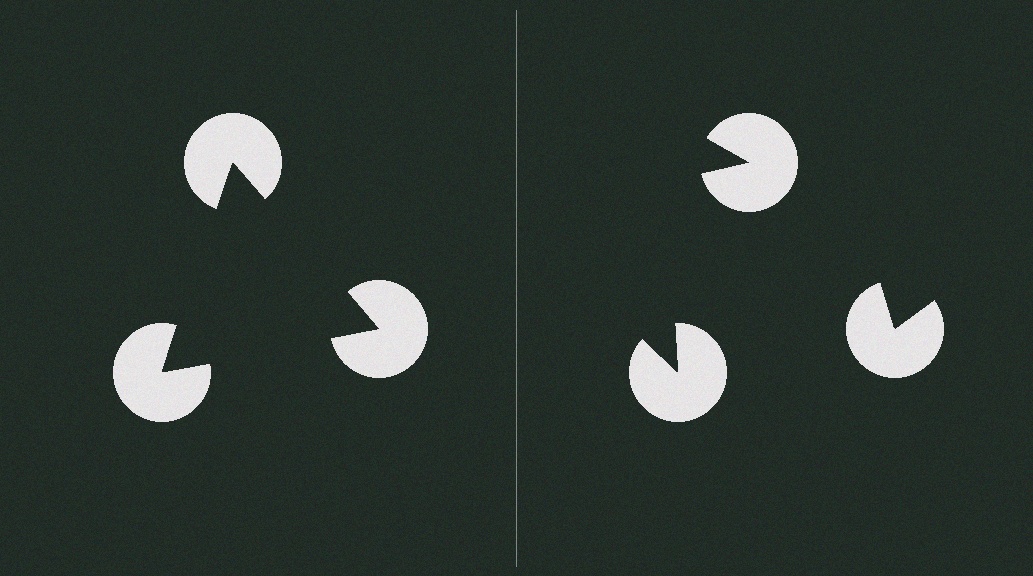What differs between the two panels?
The pac-man discs are positioned identically on both sides; only the wedge orientations differ. On the left they align to a triangle; on the right they are misaligned.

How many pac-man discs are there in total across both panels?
6 — 3 on each side.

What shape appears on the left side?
An illusory triangle.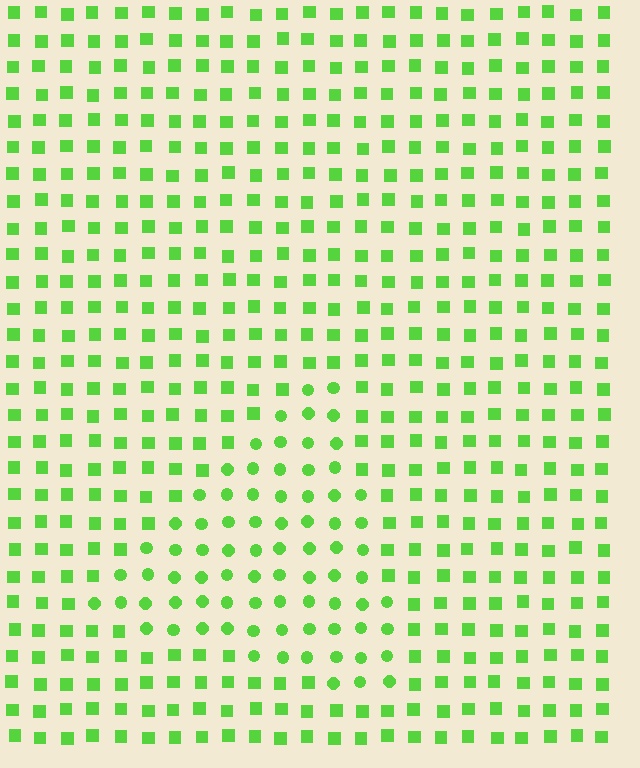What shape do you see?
I see a triangle.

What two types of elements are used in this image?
The image uses circles inside the triangle region and squares outside it.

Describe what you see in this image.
The image is filled with small lime elements arranged in a uniform grid. A triangle-shaped region contains circles, while the surrounding area contains squares. The boundary is defined purely by the change in element shape.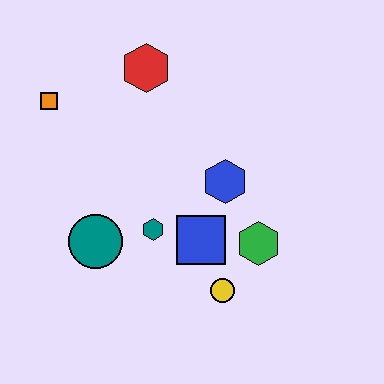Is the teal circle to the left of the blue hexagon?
Yes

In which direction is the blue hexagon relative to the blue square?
The blue hexagon is above the blue square.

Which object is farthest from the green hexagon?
The orange square is farthest from the green hexagon.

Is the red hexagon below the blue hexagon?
No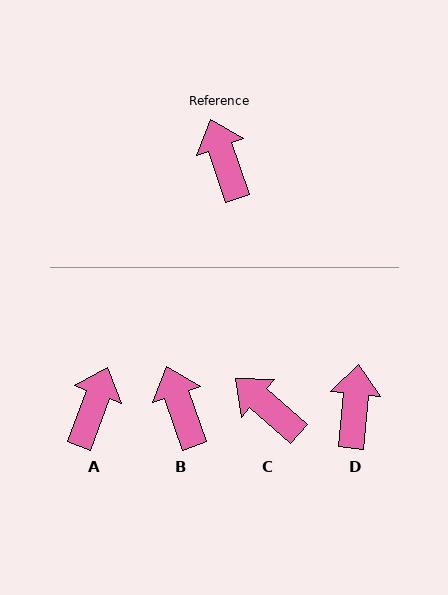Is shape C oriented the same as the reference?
No, it is off by about 30 degrees.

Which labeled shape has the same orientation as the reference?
B.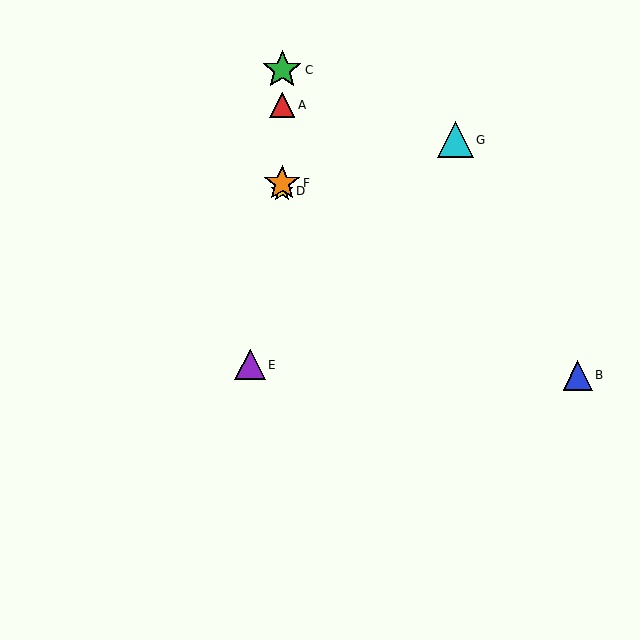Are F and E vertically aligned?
No, F is at x≈282 and E is at x≈250.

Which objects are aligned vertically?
Objects A, C, D, F are aligned vertically.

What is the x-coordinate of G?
Object G is at x≈455.